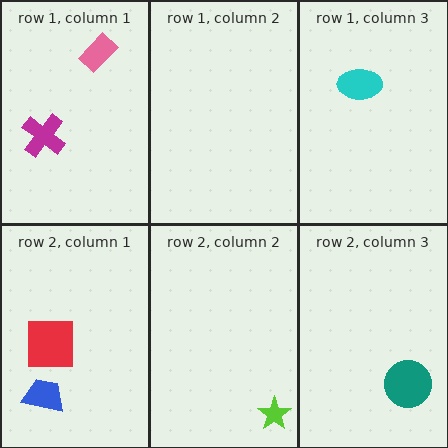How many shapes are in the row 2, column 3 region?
1.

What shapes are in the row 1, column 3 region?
The cyan ellipse.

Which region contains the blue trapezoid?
The row 2, column 1 region.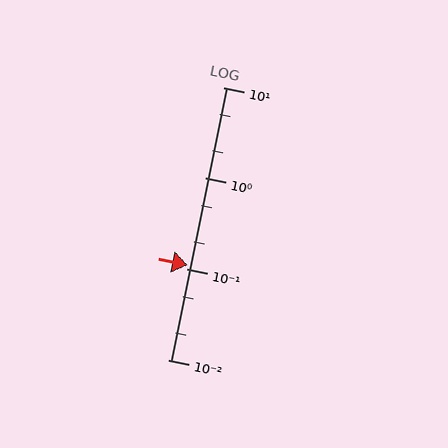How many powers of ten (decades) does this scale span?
The scale spans 3 decades, from 0.01 to 10.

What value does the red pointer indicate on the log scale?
The pointer indicates approximately 0.11.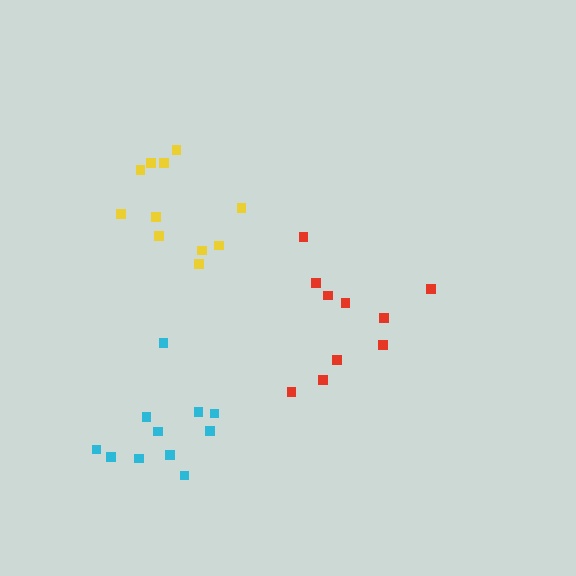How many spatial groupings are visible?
There are 3 spatial groupings.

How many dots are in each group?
Group 1: 10 dots, Group 2: 11 dots, Group 3: 11 dots (32 total).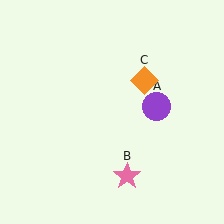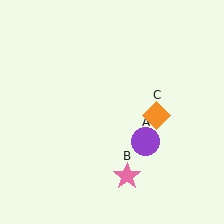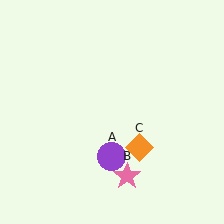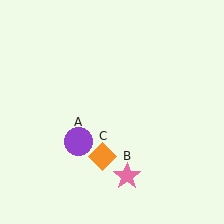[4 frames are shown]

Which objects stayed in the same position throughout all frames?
Pink star (object B) remained stationary.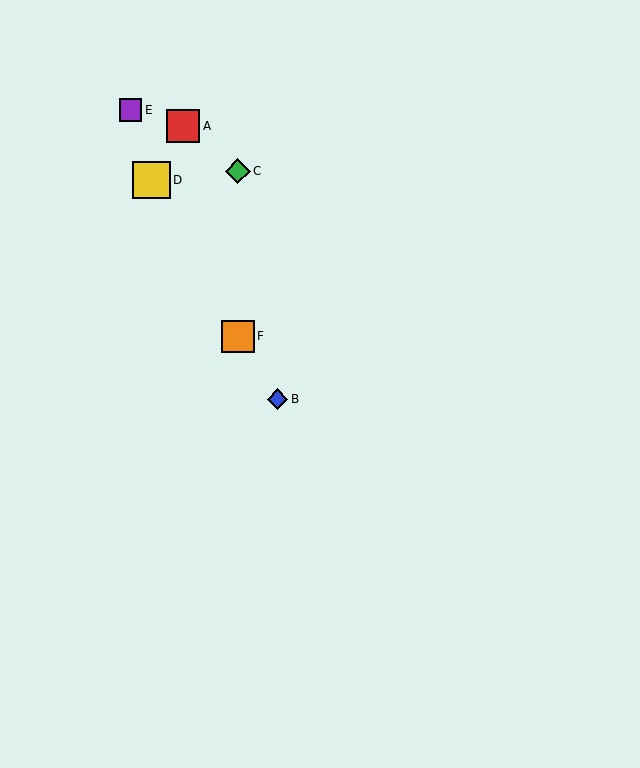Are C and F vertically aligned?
Yes, both are at x≈238.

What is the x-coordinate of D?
Object D is at x≈151.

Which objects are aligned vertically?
Objects C, F are aligned vertically.